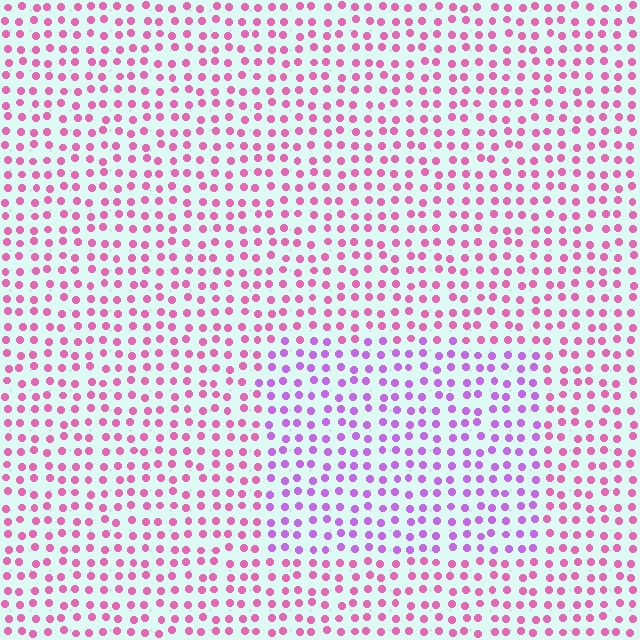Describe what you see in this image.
The image is filled with small pink elements in a uniform arrangement. A rectangle-shaped region is visible where the elements are tinted to a slightly different hue, forming a subtle color boundary.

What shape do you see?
I see a rectangle.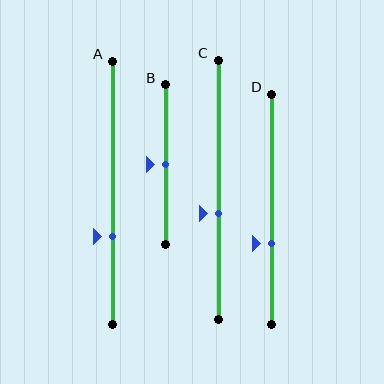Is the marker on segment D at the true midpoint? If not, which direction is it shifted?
No, the marker on segment D is shifted downward by about 15% of the segment length.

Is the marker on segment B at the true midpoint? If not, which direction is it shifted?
Yes, the marker on segment B is at the true midpoint.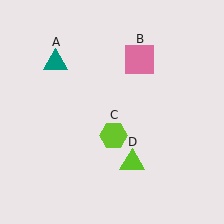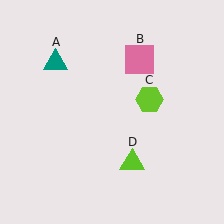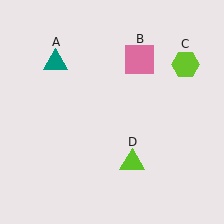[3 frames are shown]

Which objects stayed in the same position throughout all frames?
Teal triangle (object A) and pink square (object B) and lime triangle (object D) remained stationary.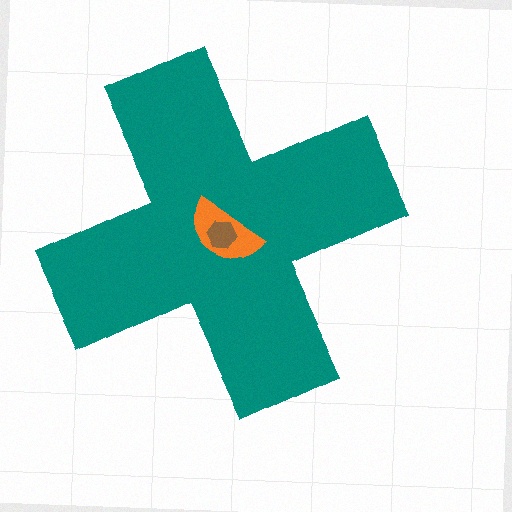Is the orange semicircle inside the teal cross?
Yes.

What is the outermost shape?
The teal cross.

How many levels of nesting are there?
3.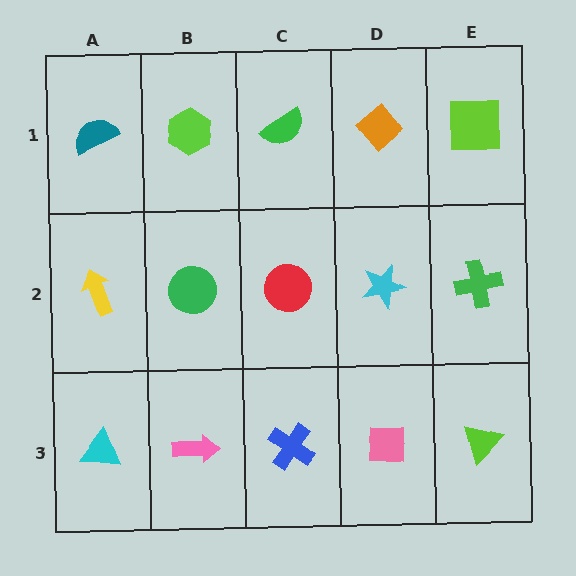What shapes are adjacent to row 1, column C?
A red circle (row 2, column C), a lime hexagon (row 1, column B), an orange diamond (row 1, column D).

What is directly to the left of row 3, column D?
A blue cross.